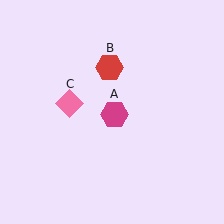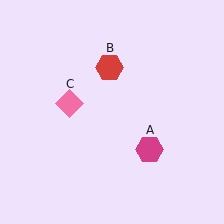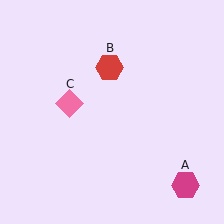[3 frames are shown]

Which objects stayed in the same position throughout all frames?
Red hexagon (object B) and pink diamond (object C) remained stationary.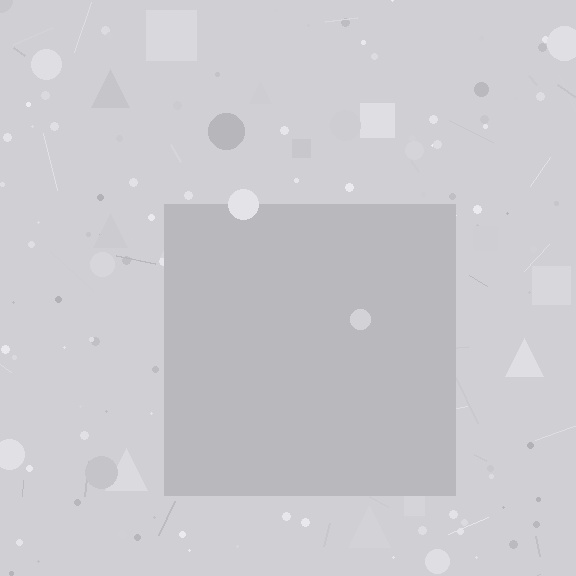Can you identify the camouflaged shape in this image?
The camouflaged shape is a square.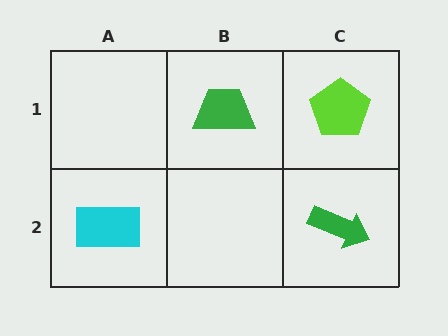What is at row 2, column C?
A green arrow.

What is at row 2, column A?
A cyan rectangle.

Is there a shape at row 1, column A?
No, that cell is empty.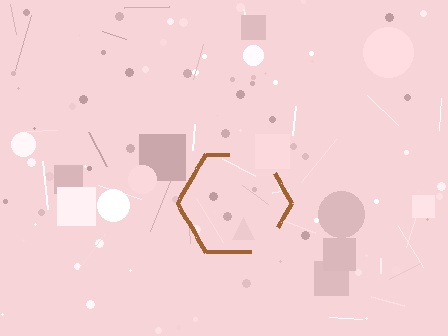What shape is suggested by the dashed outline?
The dashed outline suggests a hexagon.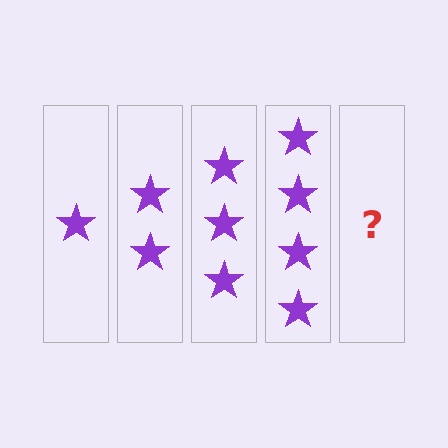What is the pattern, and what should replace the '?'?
The pattern is that each step adds one more star. The '?' should be 5 stars.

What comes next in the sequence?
The next element should be 5 stars.